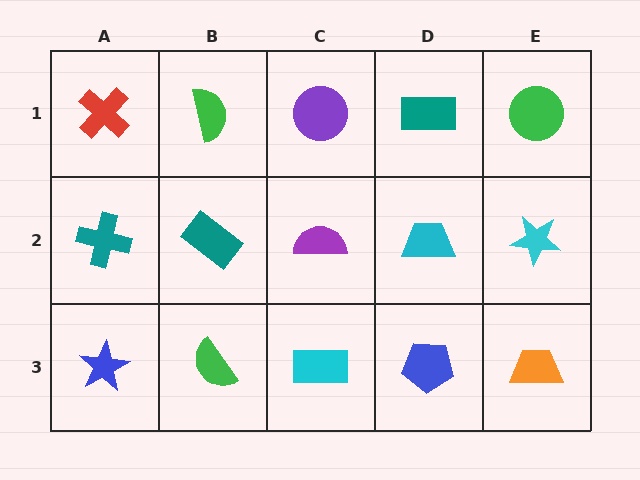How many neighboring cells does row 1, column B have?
3.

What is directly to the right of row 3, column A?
A green semicircle.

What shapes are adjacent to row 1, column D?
A cyan trapezoid (row 2, column D), a purple circle (row 1, column C), a green circle (row 1, column E).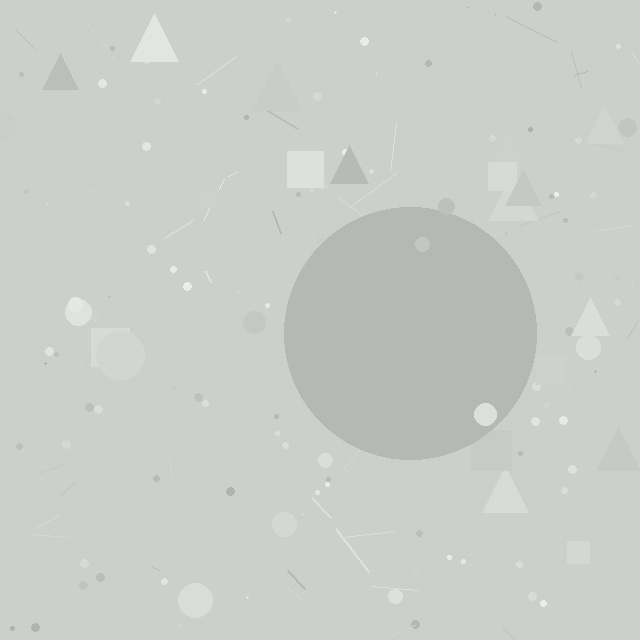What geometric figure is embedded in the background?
A circle is embedded in the background.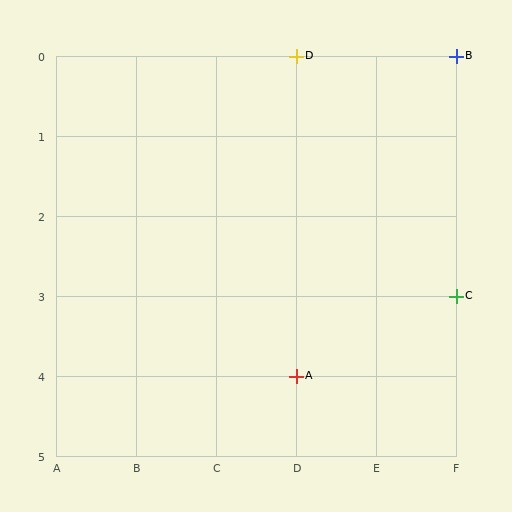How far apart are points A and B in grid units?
Points A and B are 2 columns and 4 rows apart (about 4.5 grid units diagonally).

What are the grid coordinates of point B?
Point B is at grid coordinates (F, 0).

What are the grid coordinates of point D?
Point D is at grid coordinates (D, 0).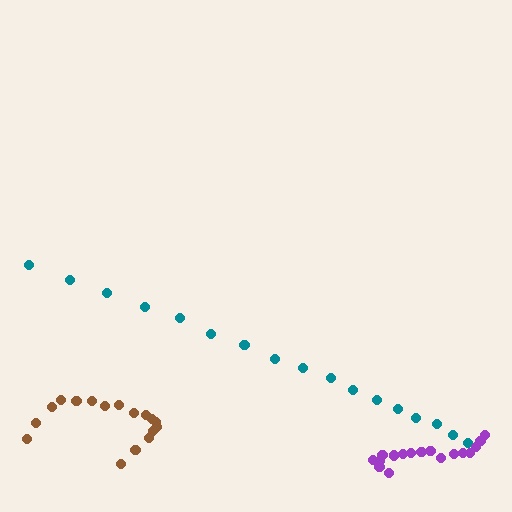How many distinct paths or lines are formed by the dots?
There are 3 distinct paths.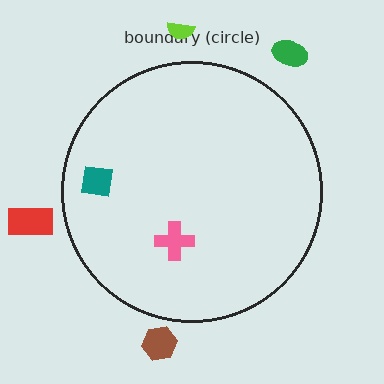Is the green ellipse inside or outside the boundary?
Outside.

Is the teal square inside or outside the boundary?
Inside.